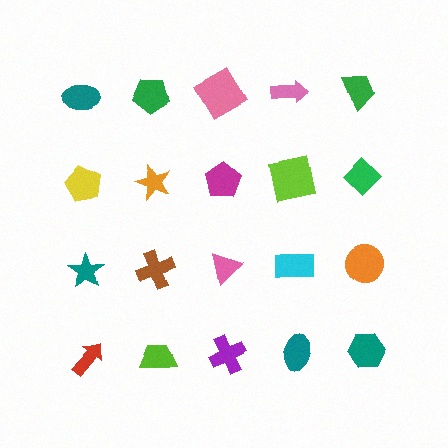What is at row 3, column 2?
A brown cross.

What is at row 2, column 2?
An orange star.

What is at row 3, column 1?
A teal star.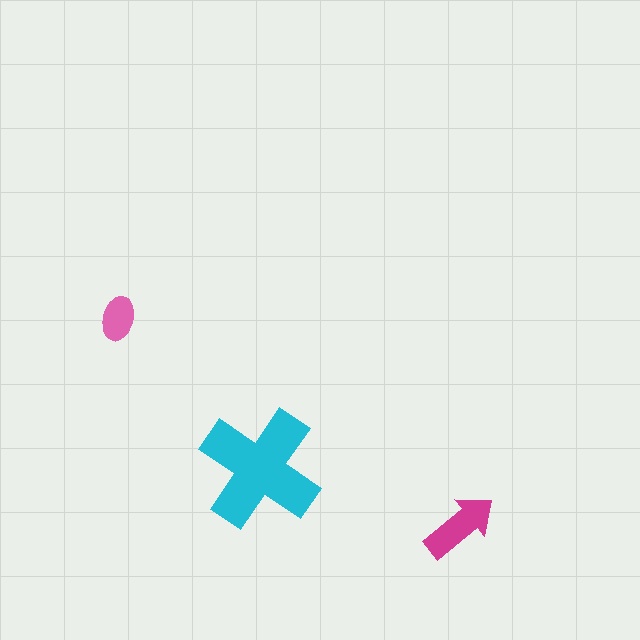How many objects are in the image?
There are 3 objects in the image.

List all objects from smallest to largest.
The pink ellipse, the magenta arrow, the cyan cross.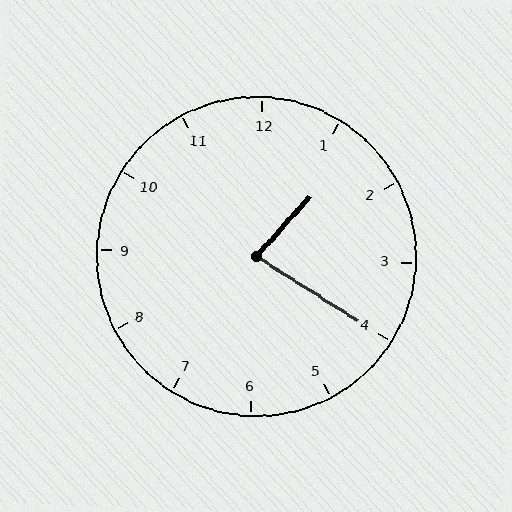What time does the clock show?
1:20.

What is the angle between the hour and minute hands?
Approximately 80 degrees.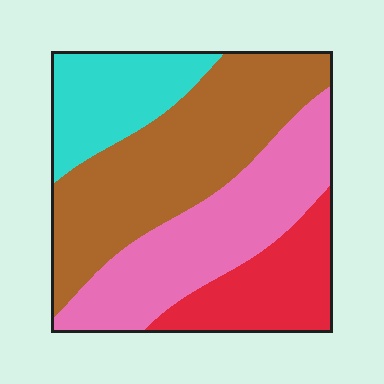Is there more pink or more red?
Pink.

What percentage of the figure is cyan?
Cyan covers around 15% of the figure.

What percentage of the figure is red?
Red takes up about one sixth (1/6) of the figure.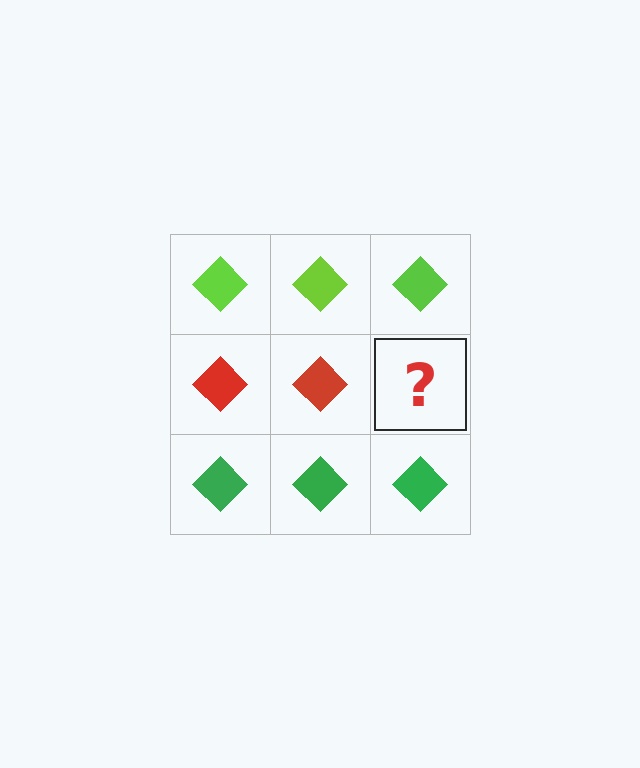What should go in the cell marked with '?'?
The missing cell should contain a red diamond.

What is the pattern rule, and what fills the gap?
The rule is that each row has a consistent color. The gap should be filled with a red diamond.